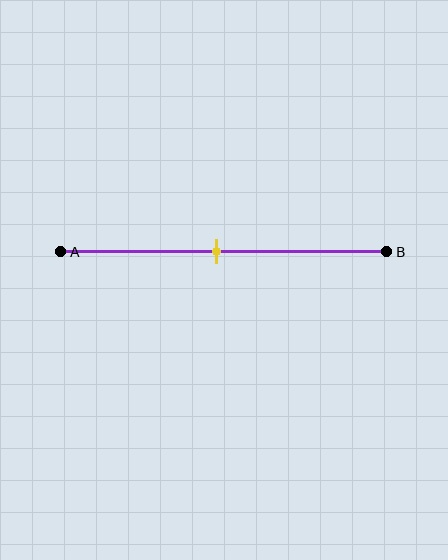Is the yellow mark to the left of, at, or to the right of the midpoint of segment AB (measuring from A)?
The yellow mark is approximately at the midpoint of segment AB.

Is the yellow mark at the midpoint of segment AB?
Yes, the mark is approximately at the midpoint.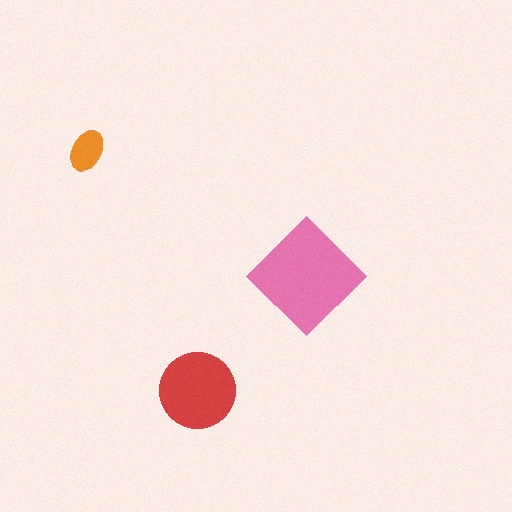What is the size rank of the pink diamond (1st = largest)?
1st.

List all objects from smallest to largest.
The orange ellipse, the red circle, the pink diamond.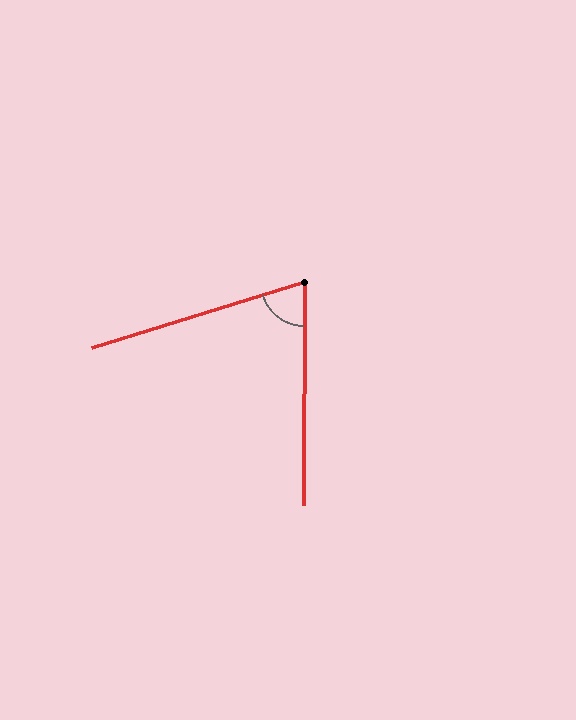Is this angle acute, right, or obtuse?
It is acute.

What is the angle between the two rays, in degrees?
Approximately 72 degrees.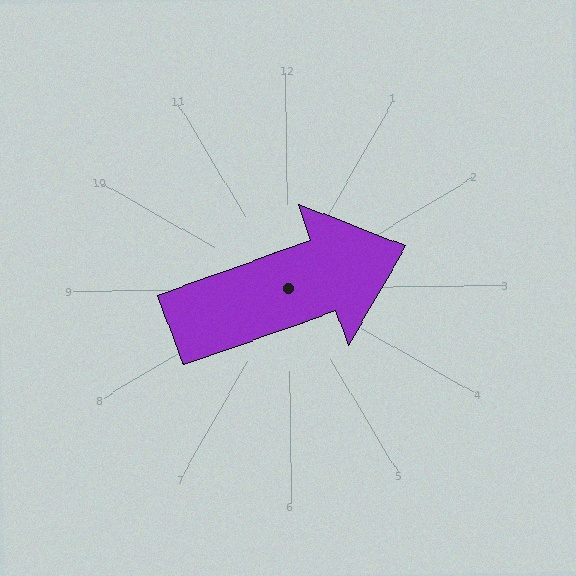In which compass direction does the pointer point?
East.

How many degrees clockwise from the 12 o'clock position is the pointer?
Approximately 71 degrees.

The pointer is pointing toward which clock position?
Roughly 2 o'clock.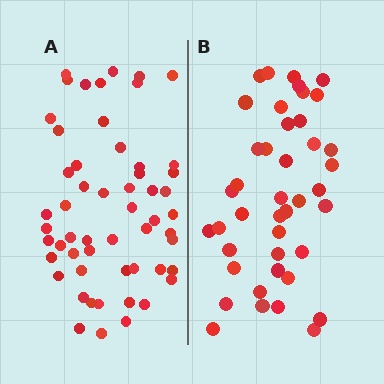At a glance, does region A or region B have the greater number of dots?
Region A (the left region) has more dots.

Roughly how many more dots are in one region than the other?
Region A has approximately 15 more dots than region B.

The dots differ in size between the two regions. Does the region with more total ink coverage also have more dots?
No. Region B has more total ink coverage because its dots are larger, but region A actually contains more individual dots. Total area can be misleading — the number of items is what matters here.